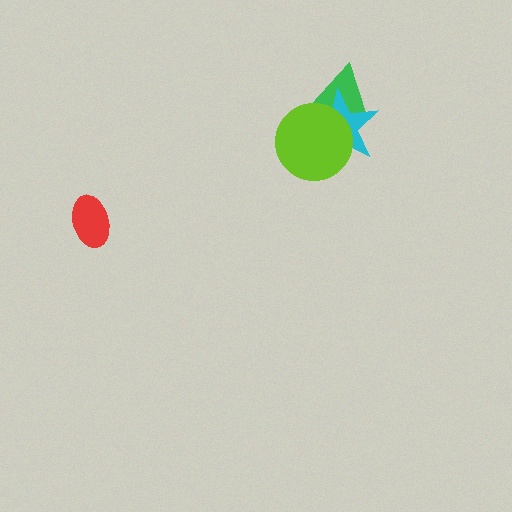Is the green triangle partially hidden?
Yes, it is partially covered by another shape.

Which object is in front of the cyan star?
The lime circle is in front of the cyan star.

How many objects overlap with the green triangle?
2 objects overlap with the green triangle.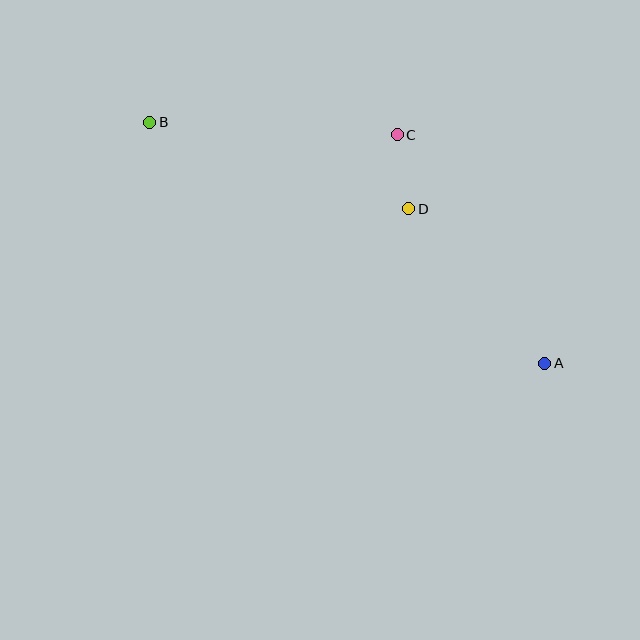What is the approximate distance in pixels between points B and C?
The distance between B and C is approximately 248 pixels.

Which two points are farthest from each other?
Points A and B are farthest from each other.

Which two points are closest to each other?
Points C and D are closest to each other.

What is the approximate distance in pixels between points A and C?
The distance between A and C is approximately 272 pixels.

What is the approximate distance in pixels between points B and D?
The distance between B and D is approximately 273 pixels.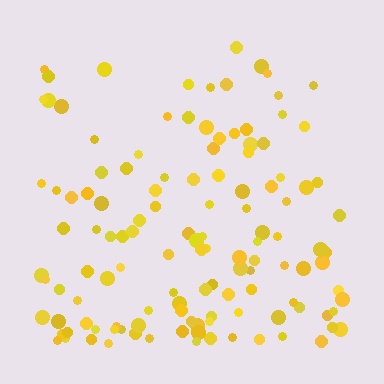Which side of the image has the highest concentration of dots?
The bottom.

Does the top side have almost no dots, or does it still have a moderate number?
Still a moderate number, just noticeably fewer than the bottom.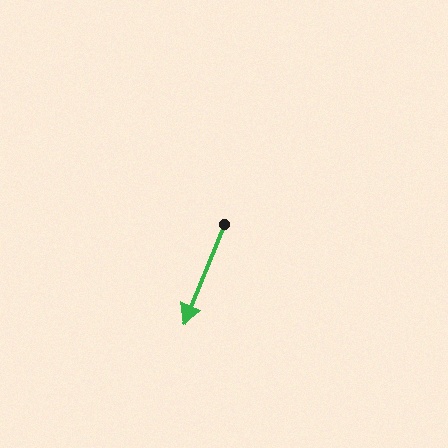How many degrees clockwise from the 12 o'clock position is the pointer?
Approximately 202 degrees.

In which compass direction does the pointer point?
South.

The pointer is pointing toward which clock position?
Roughly 7 o'clock.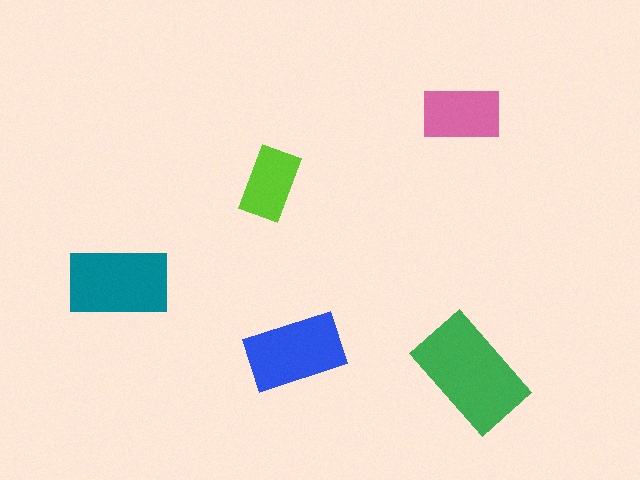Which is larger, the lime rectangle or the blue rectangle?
The blue one.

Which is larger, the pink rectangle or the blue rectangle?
The blue one.